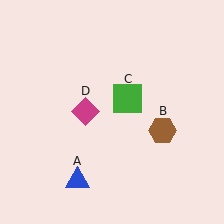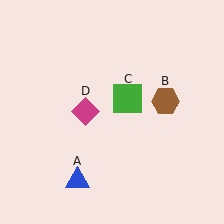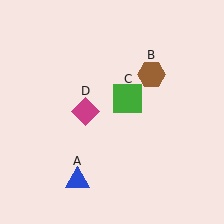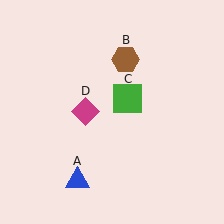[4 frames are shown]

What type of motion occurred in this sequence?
The brown hexagon (object B) rotated counterclockwise around the center of the scene.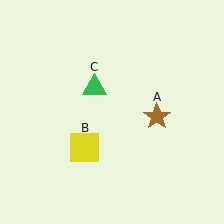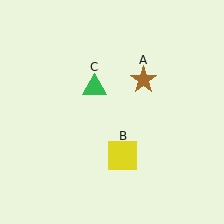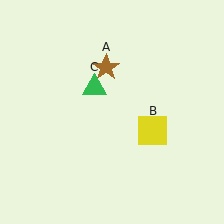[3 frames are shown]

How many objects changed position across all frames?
2 objects changed position: brown star (object A), yellow square (object B).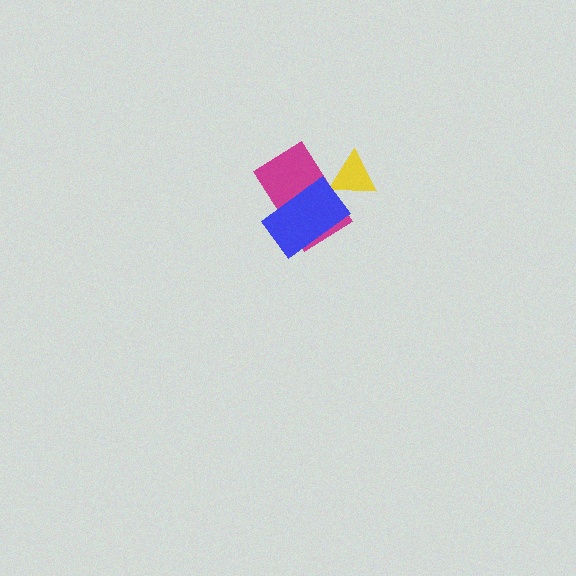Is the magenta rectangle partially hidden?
Yes, it is partially covered by another shape.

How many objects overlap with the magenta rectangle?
2 objects overlap with the magenta rectangle.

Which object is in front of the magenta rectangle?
The blue rectangle is in front of the magenta rectangle.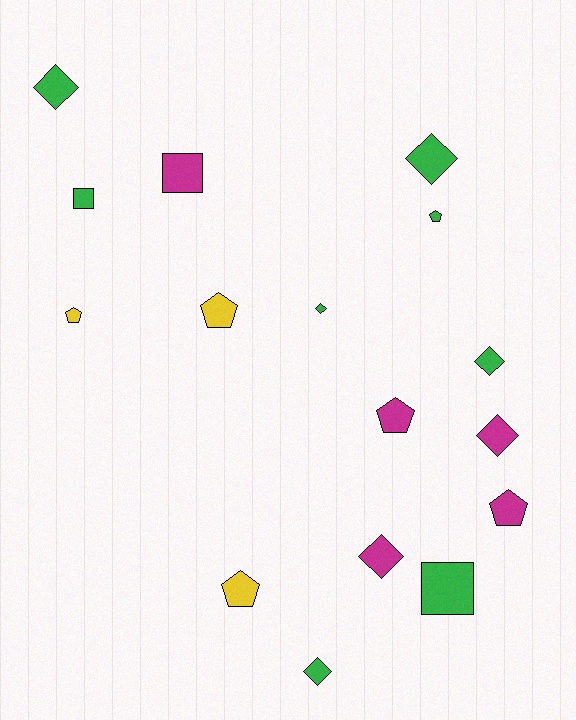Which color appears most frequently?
Green, with 8 objects.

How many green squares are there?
There are 2 green squares.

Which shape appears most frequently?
Diamond, with 7 objects.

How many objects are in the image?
There are 16 objects.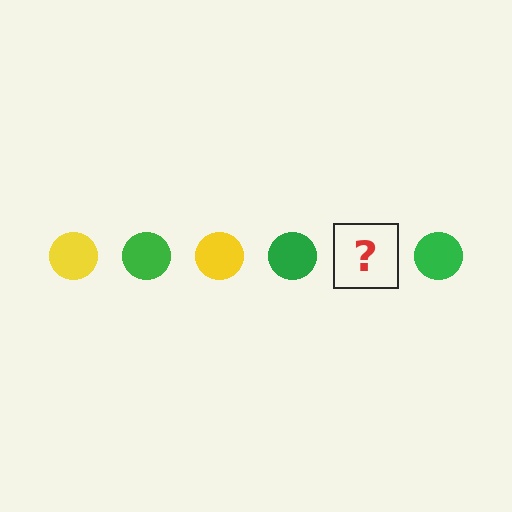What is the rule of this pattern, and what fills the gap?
The rule is that the pattern cycles through yellow, green circles. The gap should be filled with a yellow circle.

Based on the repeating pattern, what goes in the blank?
The blank should be a yellow circle.